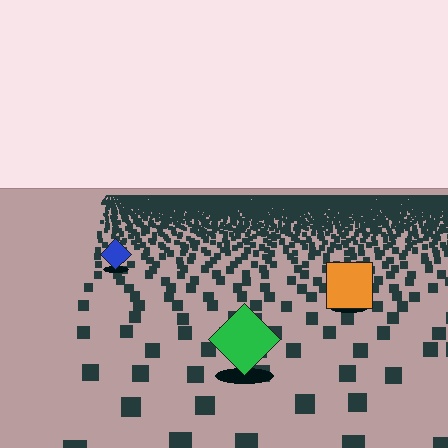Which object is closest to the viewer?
The green diamond is closest. The texture marks near it are larger and more spread out.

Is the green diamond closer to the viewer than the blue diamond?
Yes. The green diamond is closer — you can tell from the texture gradient: the ground texture is coarser near it.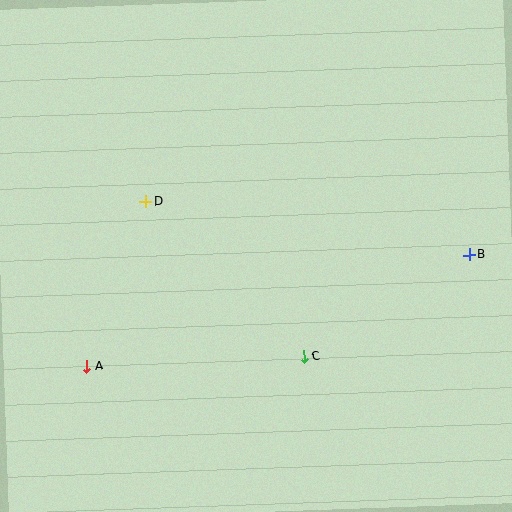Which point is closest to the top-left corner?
Point D is closest to the top-left corner.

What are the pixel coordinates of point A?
Point A is at (86, 366).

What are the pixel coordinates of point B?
Point B is at (469, 255).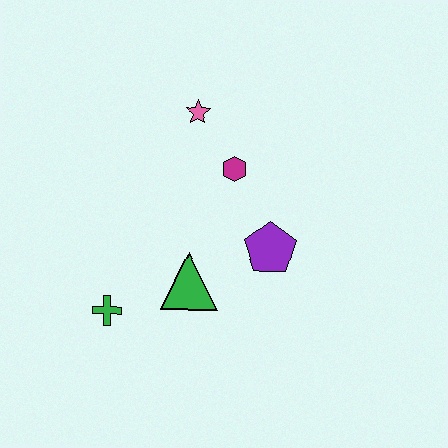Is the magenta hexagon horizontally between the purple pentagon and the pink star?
Yes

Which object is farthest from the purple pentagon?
The green cross is farthest from the purple pentagon.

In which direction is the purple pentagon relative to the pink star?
The purple pentagon is below the pink star.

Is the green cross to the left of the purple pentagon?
Yes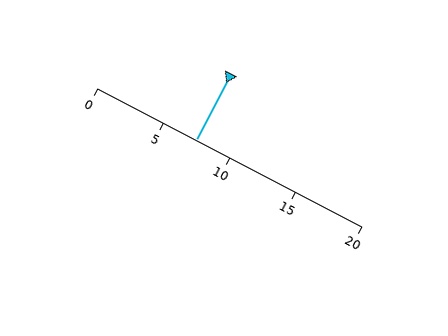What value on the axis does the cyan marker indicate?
The marker indicates approximately 7.5.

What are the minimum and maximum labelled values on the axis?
The axis runs from 0 to 20.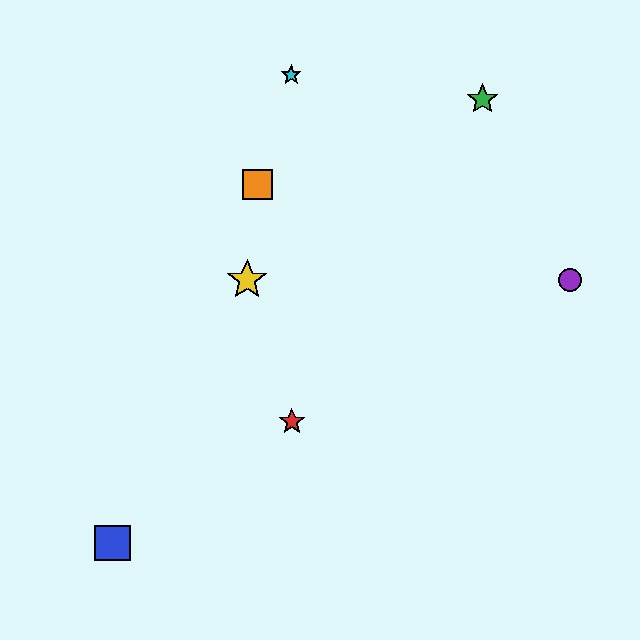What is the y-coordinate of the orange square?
The orange square is at y≈184.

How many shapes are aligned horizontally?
2 shapes (the yellow star, the purple circle) are aligned horizontally.